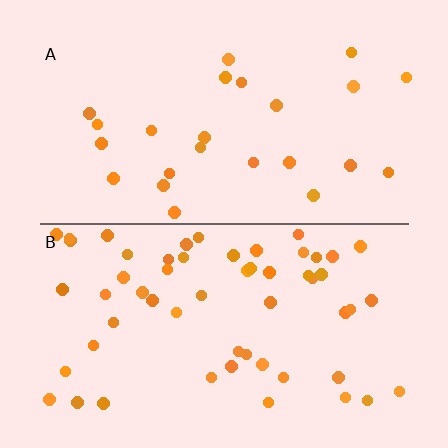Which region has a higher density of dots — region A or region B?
B (the bottom).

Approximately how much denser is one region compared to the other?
Approximately 2.3× — region B over region A.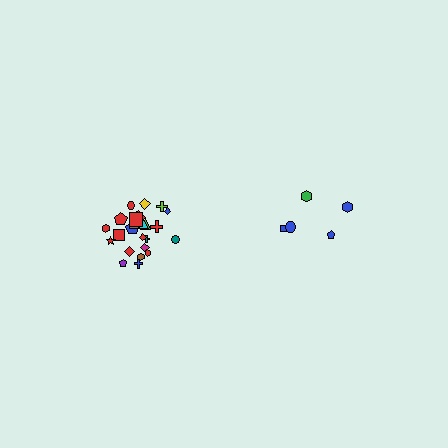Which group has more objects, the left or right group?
The left group.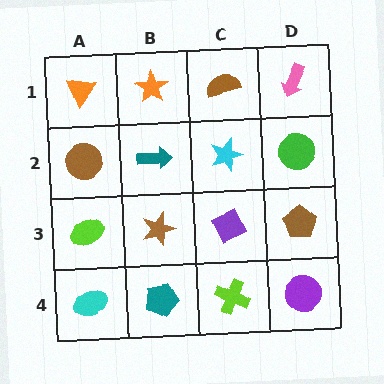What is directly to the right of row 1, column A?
An orange star.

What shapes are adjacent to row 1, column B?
A teal arrow (row 2, column B), an orange triangle (row 1, column A), a brown semicircle (row 1, column C).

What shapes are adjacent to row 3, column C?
A cyan star (row 2, column C), a lime cross (row 4, column C), a brown star (row 3, column B), a brown pentagon (row 3, column D).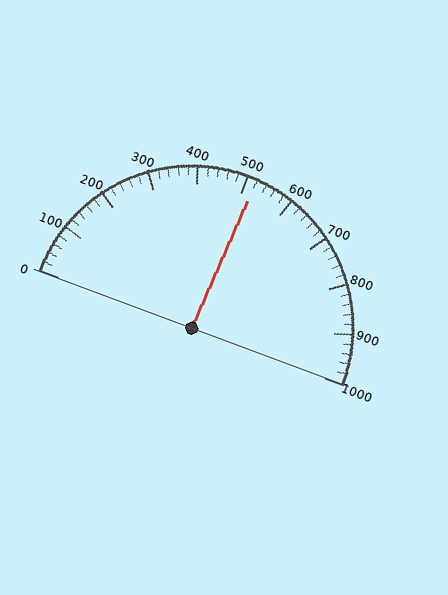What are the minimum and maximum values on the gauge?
The gauge ranges from 0 to 1000.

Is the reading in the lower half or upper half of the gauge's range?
The reading is in the upper half of the range (0 to 1000).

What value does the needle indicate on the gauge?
The needle indicates approximately 520.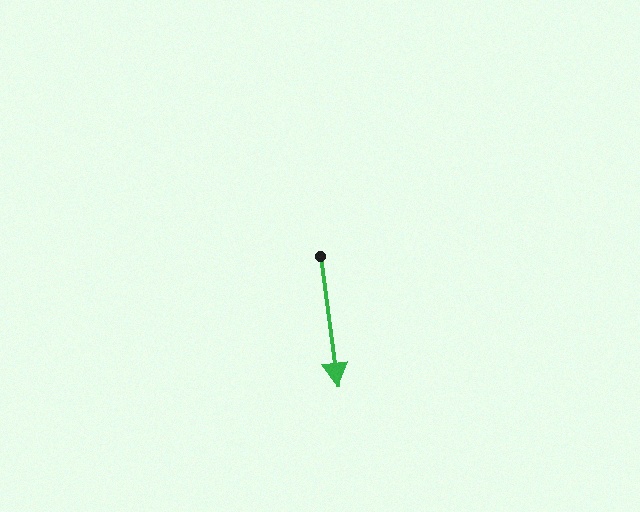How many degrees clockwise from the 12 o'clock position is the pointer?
Approximately 172 degrees.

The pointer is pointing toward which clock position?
Roughly 6 o'clock.